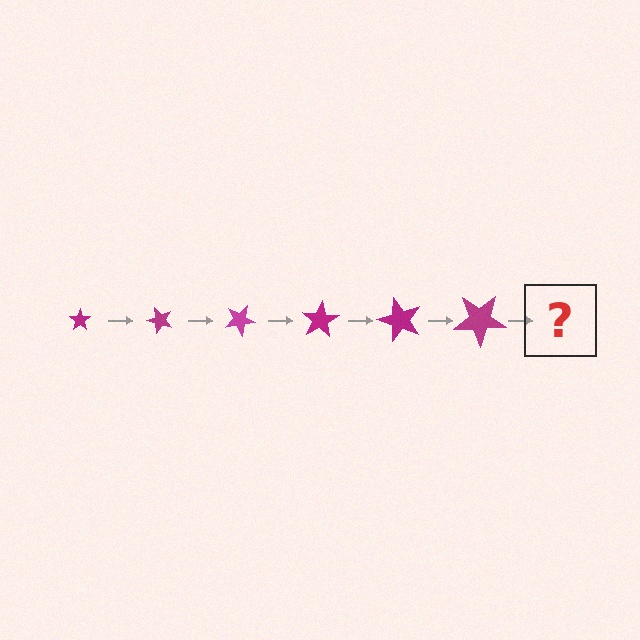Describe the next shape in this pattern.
It should be a star, larger than the previous one and rotated 300 degrees from the start.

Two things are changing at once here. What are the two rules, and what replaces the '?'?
The two rules are that the star grows larger each step and it rotates 50 degrees each step. The '?' should be a star, larger than the previous one and rotated 300 degrees from the start.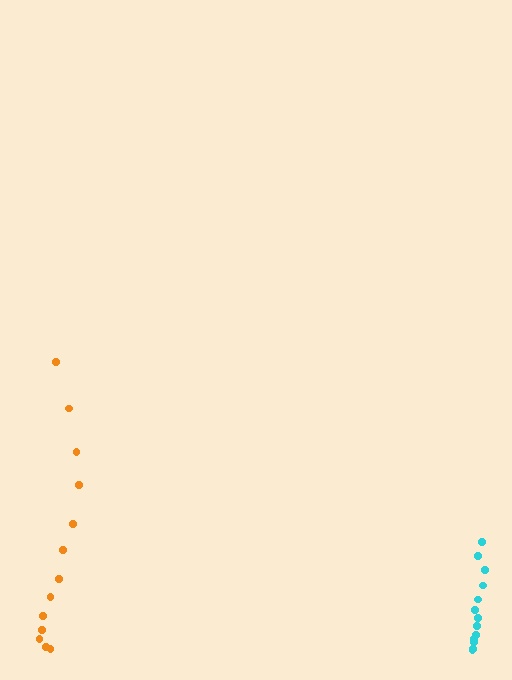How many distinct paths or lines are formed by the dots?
There are 2 distinct paths.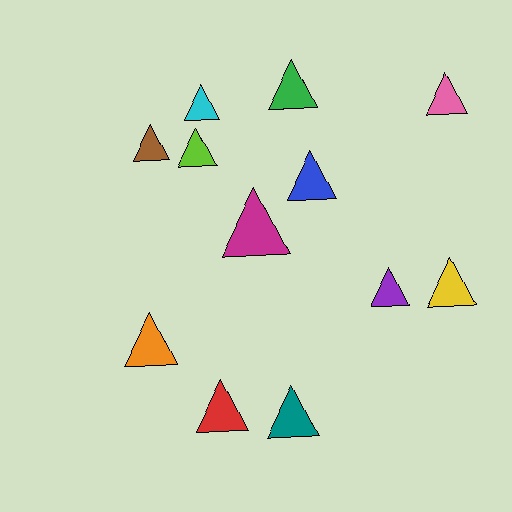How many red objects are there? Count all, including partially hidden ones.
There is 1 red object.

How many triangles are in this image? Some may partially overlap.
There are 12 triangles.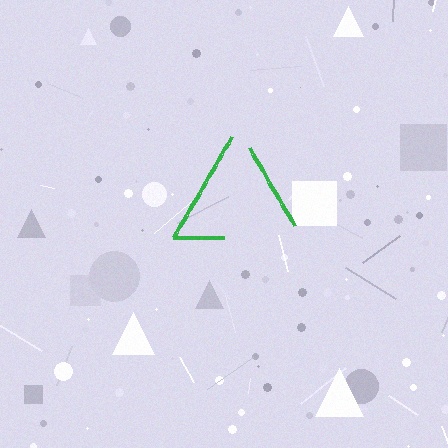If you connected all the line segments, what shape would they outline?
They would outline a triangle.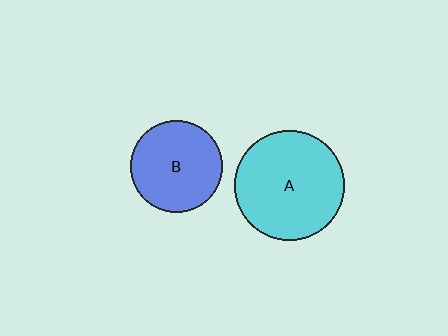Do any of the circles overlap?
No, none of the circles overlap.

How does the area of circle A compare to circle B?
Approximately 1.4 times.